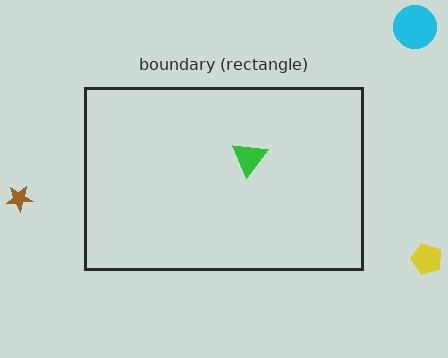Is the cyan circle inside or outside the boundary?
Outside.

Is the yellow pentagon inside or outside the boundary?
Outside.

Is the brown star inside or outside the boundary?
Outside.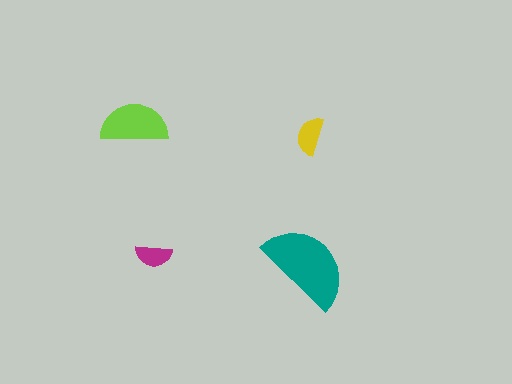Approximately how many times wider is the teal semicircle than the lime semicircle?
About 1.5 times wider.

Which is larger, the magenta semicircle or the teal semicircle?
The teal one.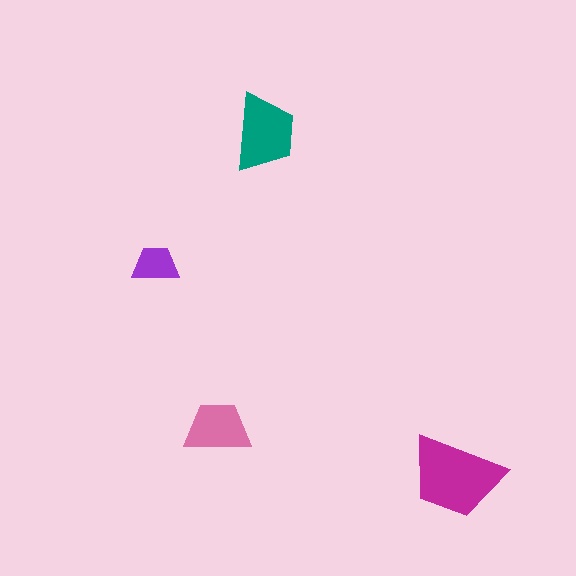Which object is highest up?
The teal trapezoid is topmost.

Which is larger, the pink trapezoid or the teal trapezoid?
The teal one.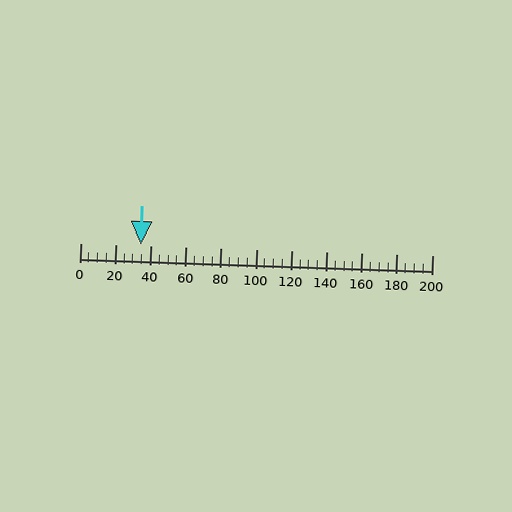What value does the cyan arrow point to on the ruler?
The cyan arrow points to approximately 34.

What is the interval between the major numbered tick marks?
The major tick marks are spaced 20 units apart.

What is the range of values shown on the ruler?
The ruler shows values from 0 to 200.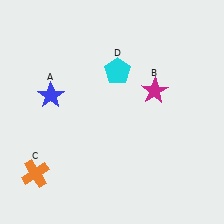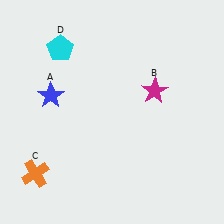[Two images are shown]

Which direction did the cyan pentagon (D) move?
The cyan pentagon (D) moved left.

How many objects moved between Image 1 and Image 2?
1 object moved between the two images.